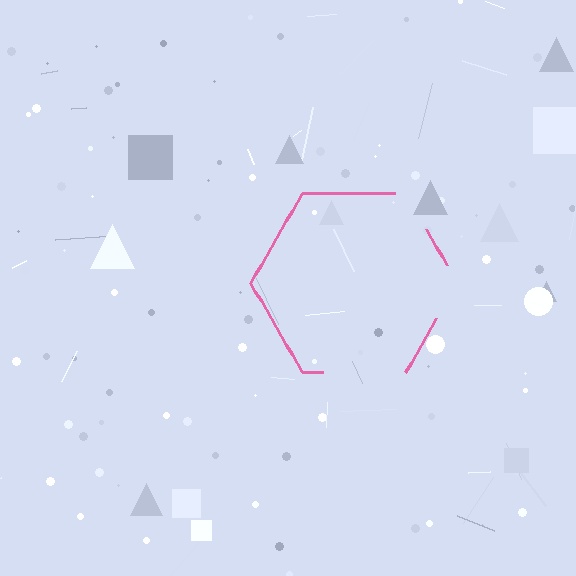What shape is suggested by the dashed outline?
The dashed outline suggests a hexagon.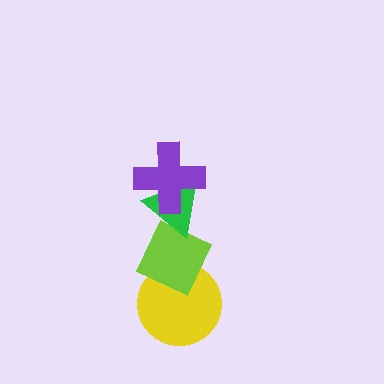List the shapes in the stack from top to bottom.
From top to bottom: the purple cross, the green triangle, the lime diamond, the yellow circle.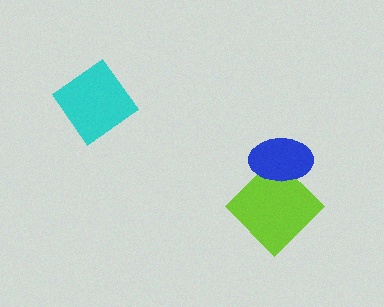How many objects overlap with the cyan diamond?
0 objects overlap with the cyan diamond.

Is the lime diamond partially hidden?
Yes, it is partially covered by another shape.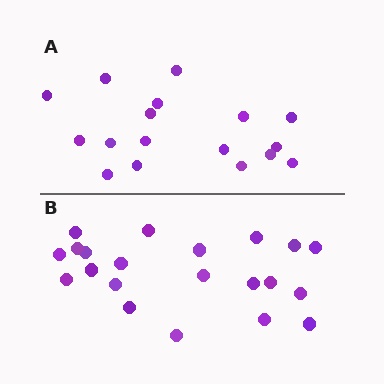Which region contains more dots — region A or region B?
Region B (the bottom region) has more dots.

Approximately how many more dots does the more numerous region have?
Region B has about 4 more dots than region A.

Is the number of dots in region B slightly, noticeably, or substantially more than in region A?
Region B has only slightly more — the two regions are fairly close. The ratio is roughly 1.2 to 1.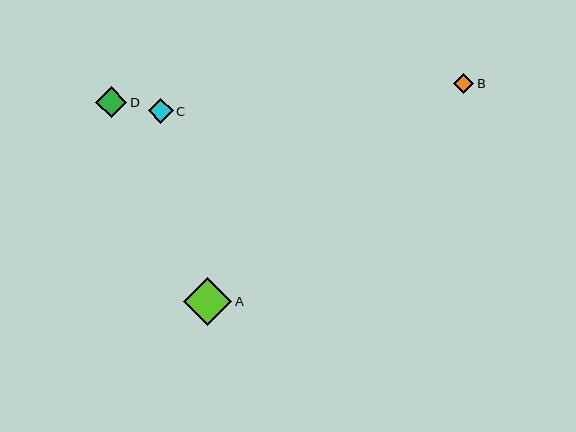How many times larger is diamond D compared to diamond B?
Diamond D is approximately 1.5 times the size of diamond B.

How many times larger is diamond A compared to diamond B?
Diamond A is approximately 2.3 times the size of diamond B.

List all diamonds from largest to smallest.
From largest to smallest: A, D, C, B.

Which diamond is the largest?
Diamond A is the largest with a size of approximately 48 pixels.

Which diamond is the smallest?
Diamond B is the smallest with a size of approximately 20 pixels.